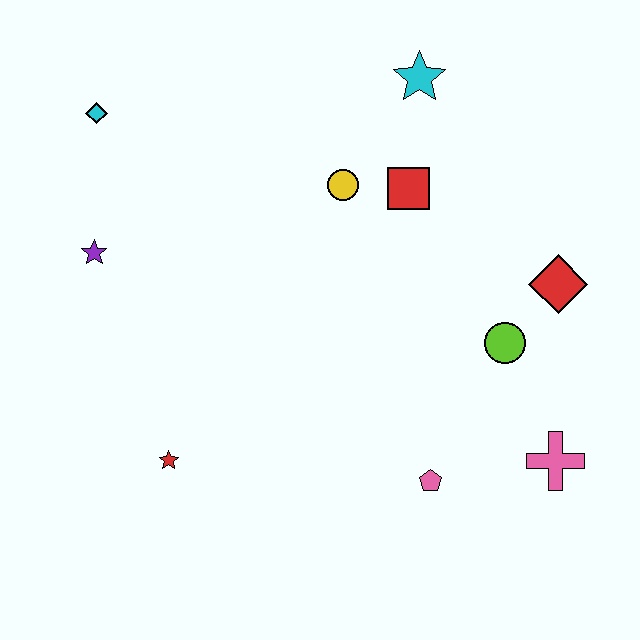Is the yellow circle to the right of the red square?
No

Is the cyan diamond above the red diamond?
Yes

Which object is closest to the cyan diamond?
The purple star is closest to the cyan diamond.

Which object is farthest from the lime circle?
The cyan diamond is farthest from the lime circle.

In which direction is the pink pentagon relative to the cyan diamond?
The pink pentagon is below the cyan diamond.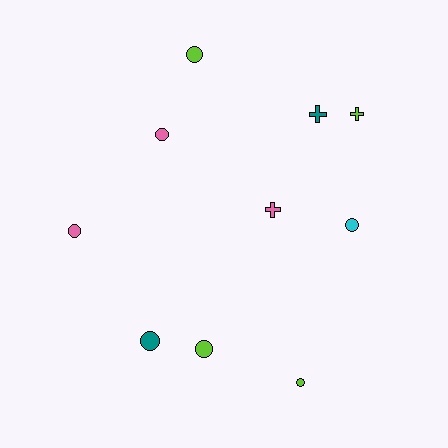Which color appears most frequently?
Lime, with 4 objects.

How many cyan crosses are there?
There are no cyan crosses.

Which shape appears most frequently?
Circle, with 7 objects.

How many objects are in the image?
There are 10 objects.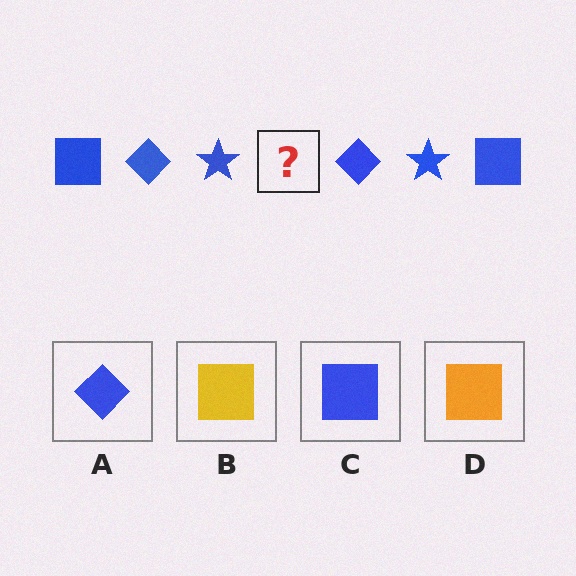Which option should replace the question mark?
Option C.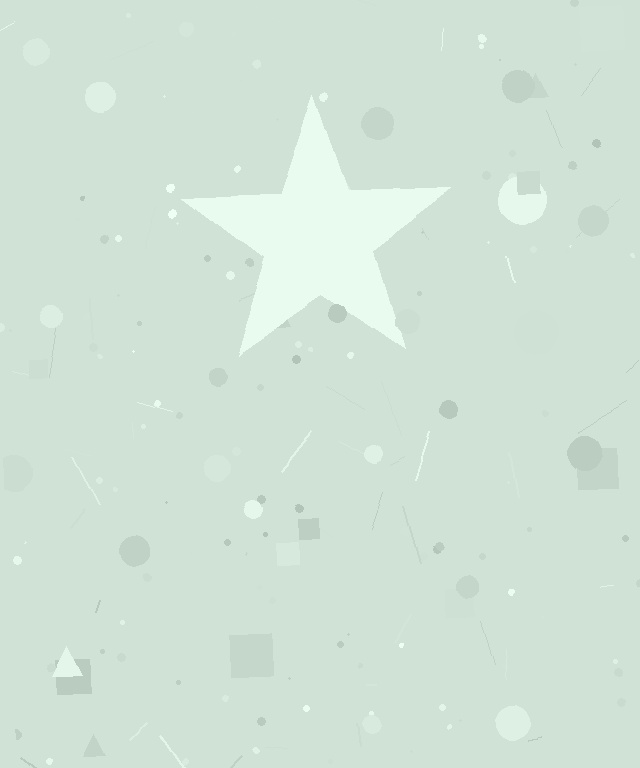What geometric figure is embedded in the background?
A star is embedded in the background.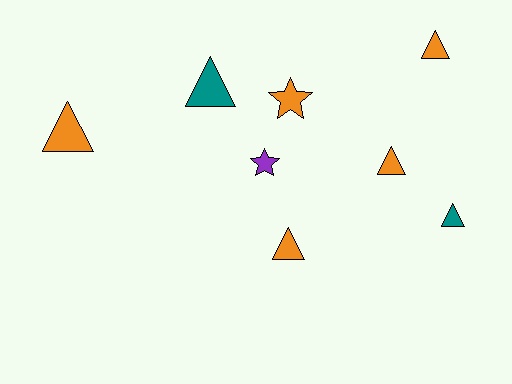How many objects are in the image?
There are 8 objects.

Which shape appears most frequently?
Triangle, with 6 objects.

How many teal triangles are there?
There are 2 teal triangles.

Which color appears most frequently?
Orange, with 5 objects.